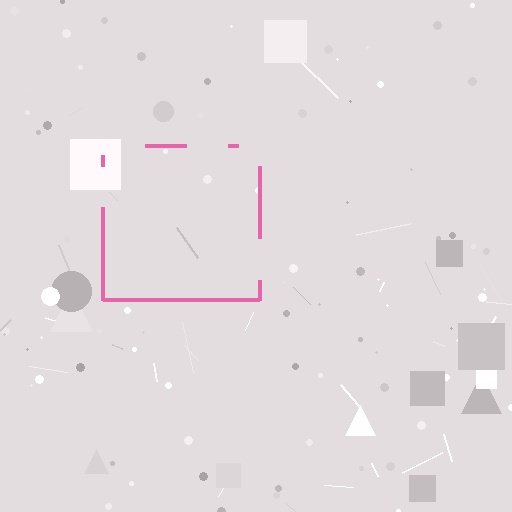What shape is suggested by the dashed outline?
The dashed outline suggests a square.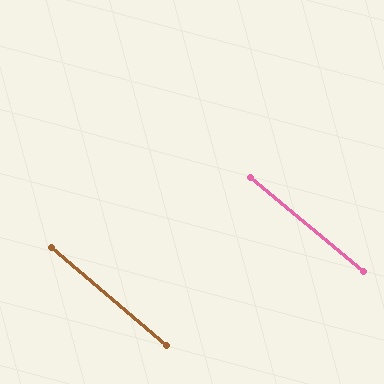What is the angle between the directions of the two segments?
Approximately 1 degree.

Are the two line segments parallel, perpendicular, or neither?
Parallel — their directions differ by only 0.6°.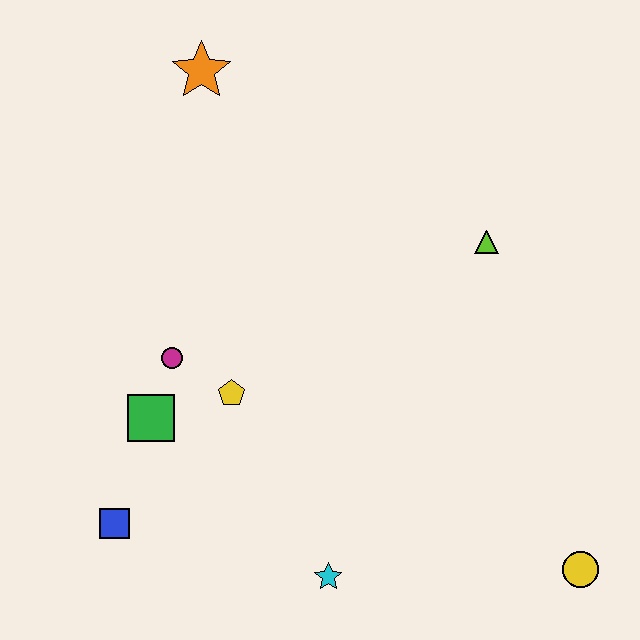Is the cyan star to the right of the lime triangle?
No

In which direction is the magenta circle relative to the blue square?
The magenta circle is above the blue square.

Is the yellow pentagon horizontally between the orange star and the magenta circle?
No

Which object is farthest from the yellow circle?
The orange star is farthest from the yellow circle.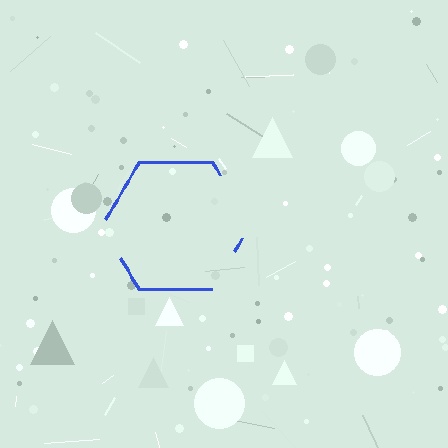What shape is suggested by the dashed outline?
The dashed outline suggests a hexagon.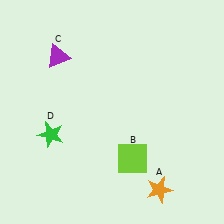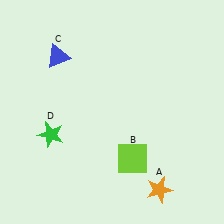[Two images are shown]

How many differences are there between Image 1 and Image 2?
There is 1 difference between the two images.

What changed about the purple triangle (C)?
In Image 1, C is purple. In Image 2, it changed to blue.